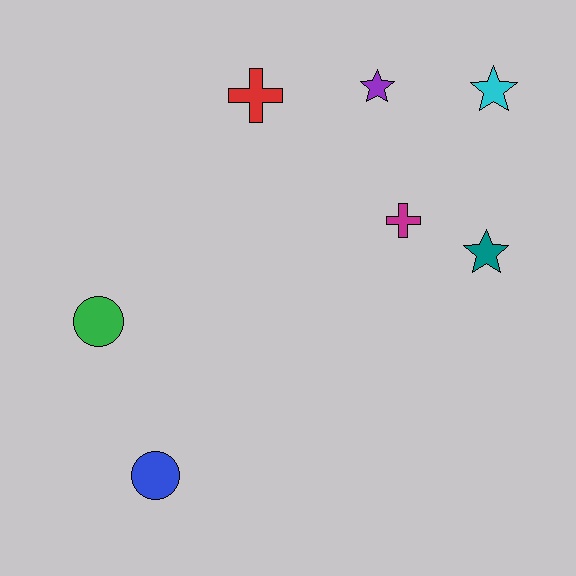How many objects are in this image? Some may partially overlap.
There are 7 objects.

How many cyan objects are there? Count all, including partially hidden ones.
There is 1 cyan object.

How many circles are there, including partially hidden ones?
There are 2 circles.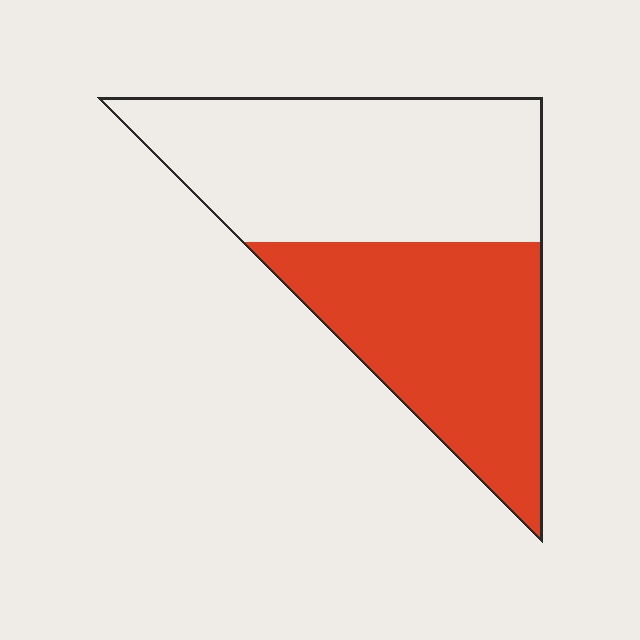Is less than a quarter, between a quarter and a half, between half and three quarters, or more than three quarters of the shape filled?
Between a quarter and a half.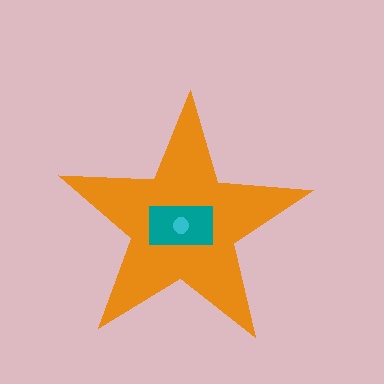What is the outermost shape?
The orange star.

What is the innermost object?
The cyan circle.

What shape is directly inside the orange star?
The teal rectangle.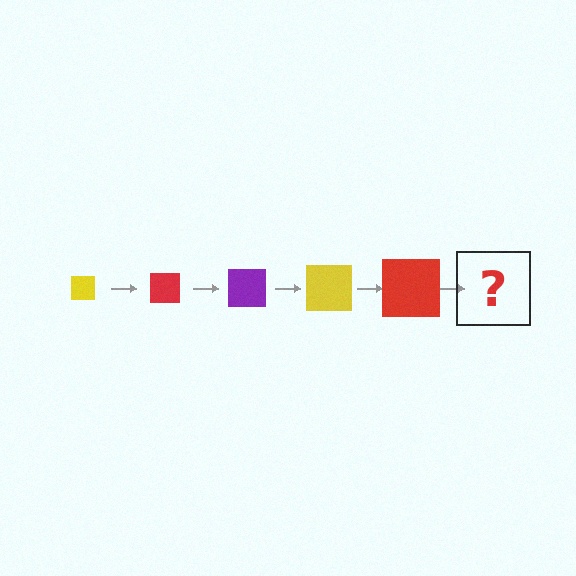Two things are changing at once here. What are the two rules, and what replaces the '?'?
The two rules are that the square grows larger each step and the color cycles through yellow, red, and purple. The '?' should be a purple square, larger than the previous one.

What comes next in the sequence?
The next element should be a purple square, larger than the previous one.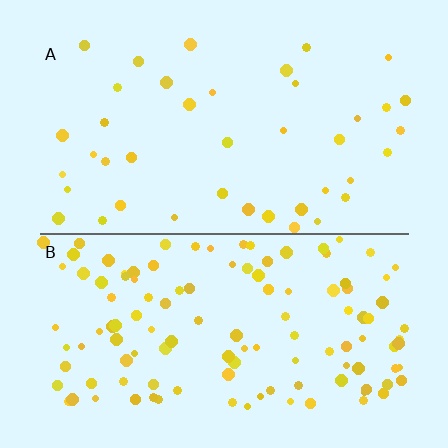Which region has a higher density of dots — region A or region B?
B (the bottom).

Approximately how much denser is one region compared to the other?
Approximately 2.9× — region B over region A.